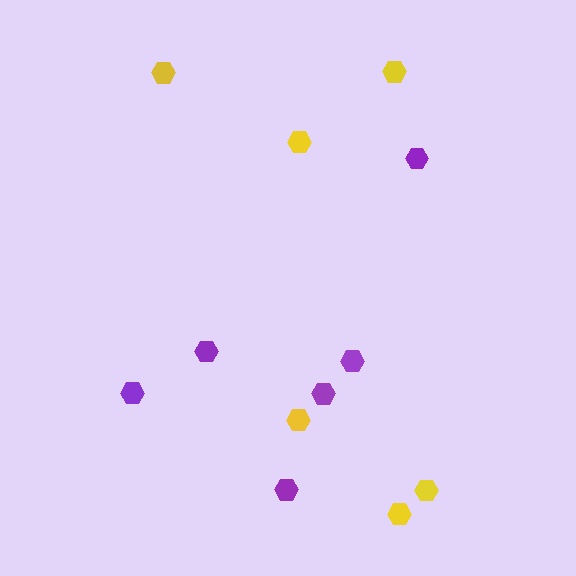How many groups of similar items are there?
There are 2 groups: one group of yellow hexagons (6) and one group of purple hexagons (6).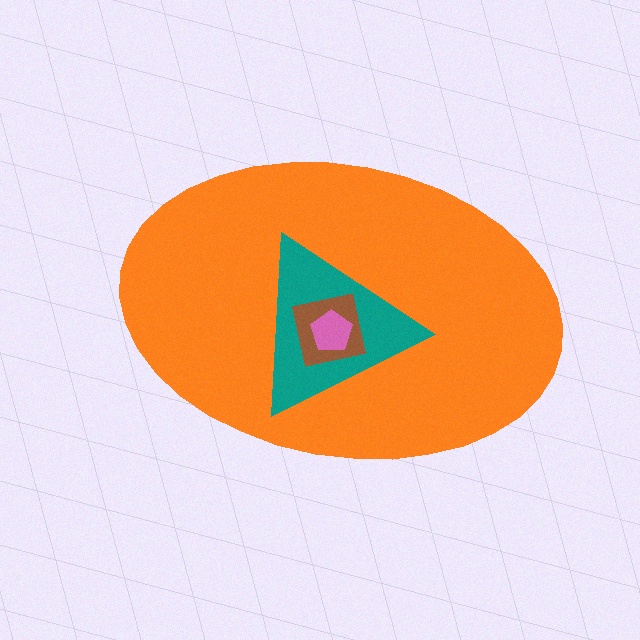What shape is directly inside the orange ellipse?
The teal triangle.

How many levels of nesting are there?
4.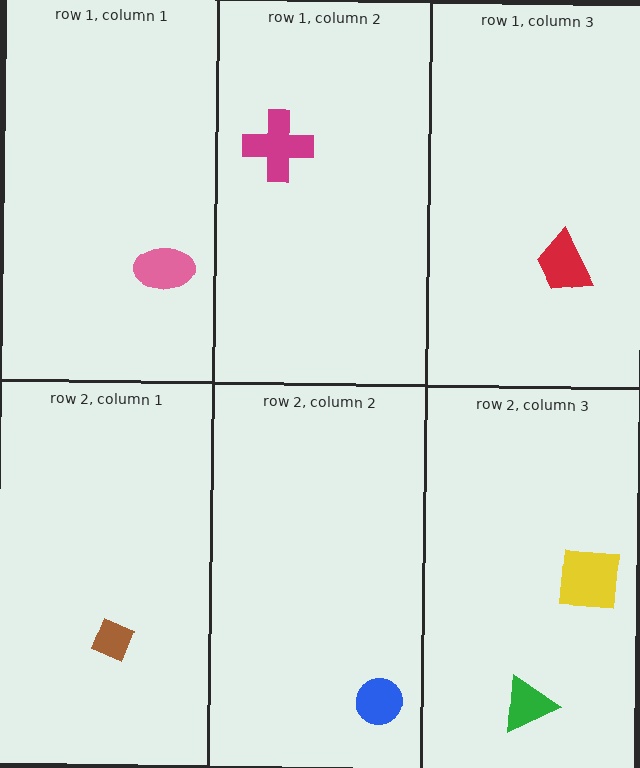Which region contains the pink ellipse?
The row 1, column 1 region.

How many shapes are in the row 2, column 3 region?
2.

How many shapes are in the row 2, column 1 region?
1.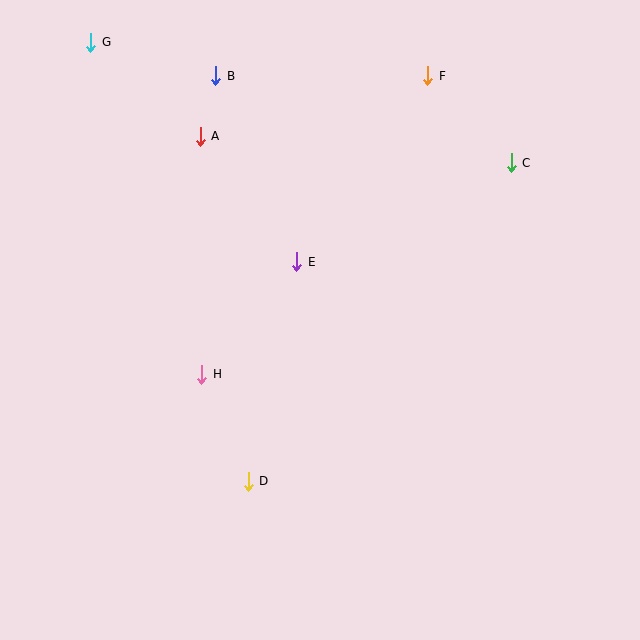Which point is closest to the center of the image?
Point E at (297, 262) is closest to the center.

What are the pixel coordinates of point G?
Point G is at (91, 42).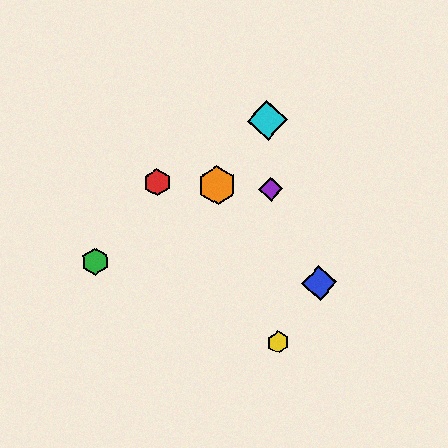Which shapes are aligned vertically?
The yellow hexagon, the purple diamond, the cyan diamond are aligned vertically.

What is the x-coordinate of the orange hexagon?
The orange hexagon is at x≈217.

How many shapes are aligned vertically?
3 shapes (the yellow hexagon, the purple diamond, the cyan diamond) are aligned vertically.